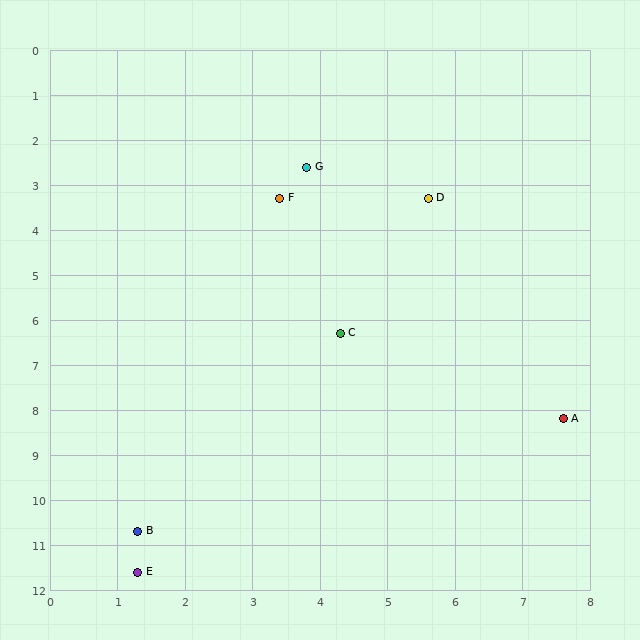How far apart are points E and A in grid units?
Points E and A are about 7.2 grid units apart.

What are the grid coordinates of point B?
Point B is at approximately (1.3, 10.7).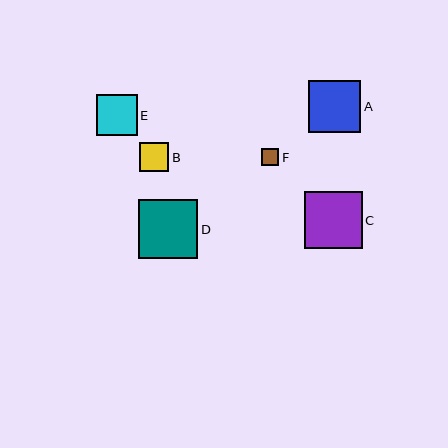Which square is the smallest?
Square F is the smallest with a size of approximately 17 pixels.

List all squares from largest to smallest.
From largest to smallest: D, C, A, E, B, F.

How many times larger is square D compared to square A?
Square D is approximately 1.1 times the size of square A.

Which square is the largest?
Square D is the largest with a size of approximately 59 pixels.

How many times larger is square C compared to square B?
Square C is approximately 2.0 times the size of square B.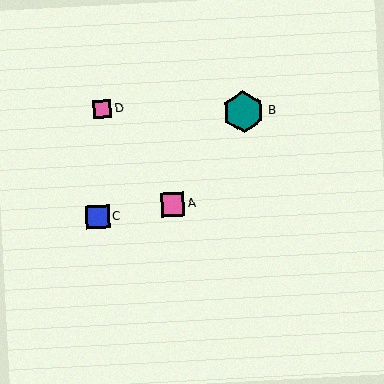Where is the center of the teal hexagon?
The center of the teal hexagon is at (244, 112).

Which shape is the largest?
The teal hexagon (labeled B) is the largest.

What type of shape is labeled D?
Shape D is a pink square.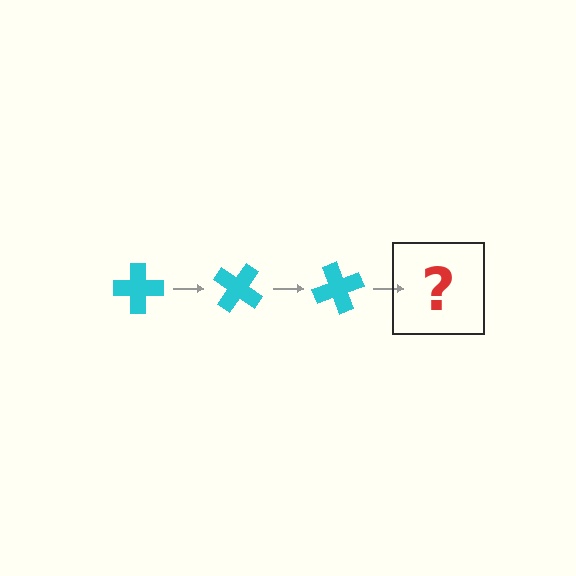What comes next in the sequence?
The next element should be a cyan cross rotated 105 degrees.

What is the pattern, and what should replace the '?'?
The pattern is that the cross rotates 35 degrees each step. The '?' should be a cyan cross rotated 105 degrees.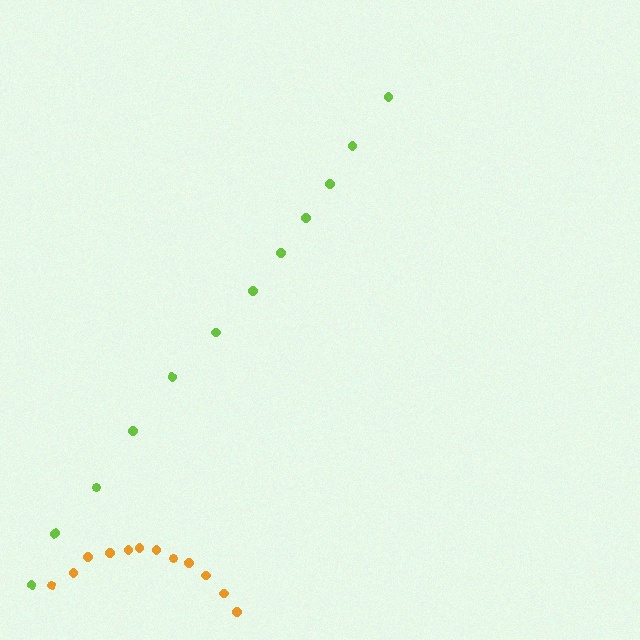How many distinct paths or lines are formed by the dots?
There are 2 distinct paths.